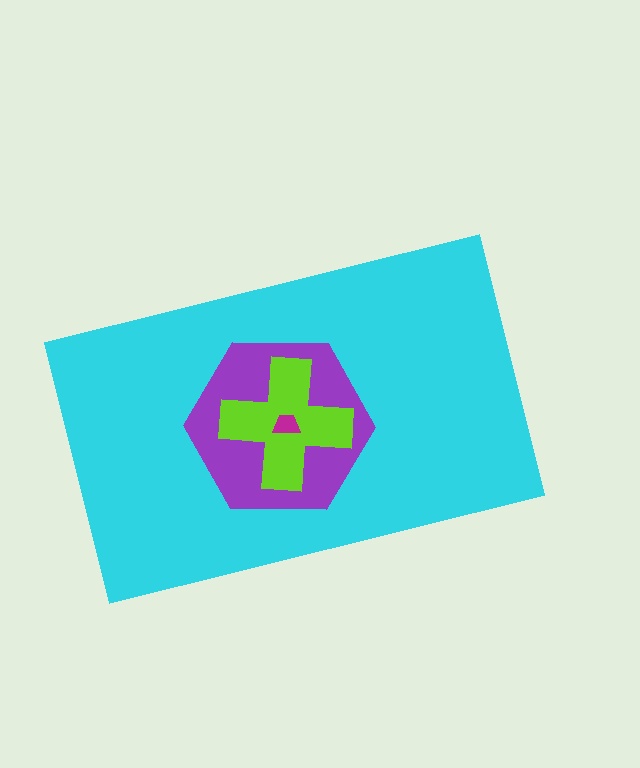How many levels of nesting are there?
4.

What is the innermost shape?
The magenta trapezoid.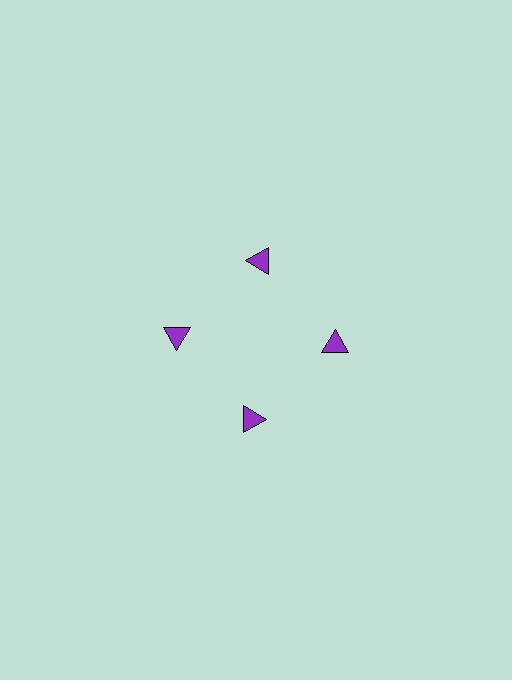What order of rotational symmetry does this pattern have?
This pattern has 4-fold rotational symmetry.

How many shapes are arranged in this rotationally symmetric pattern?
There are 4 shapes, arranged in 4 groups of 1.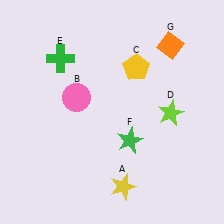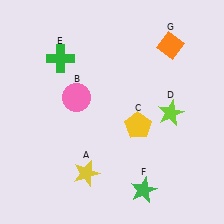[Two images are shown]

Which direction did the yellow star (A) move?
The yellow star (A) moved left.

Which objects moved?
The objects that moved are: the yellow star (A), the yellow pentagon (C), the green star (F).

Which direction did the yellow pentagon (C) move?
The yellow pentagon (C) moved down.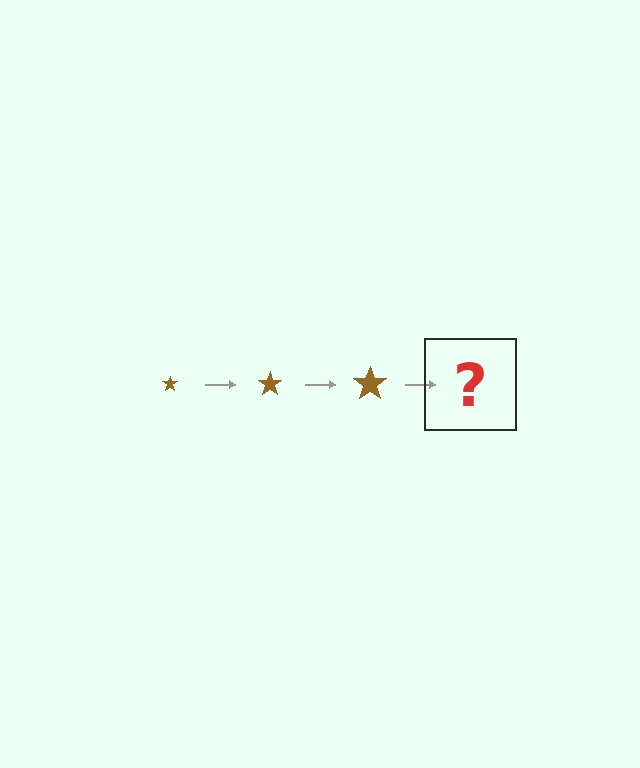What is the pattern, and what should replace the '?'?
The pattern is that the star gets progressively larger each step. The '?' should be a brown star, larger than the previous one.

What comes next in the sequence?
The next element should be a brown star, larger than the previous one.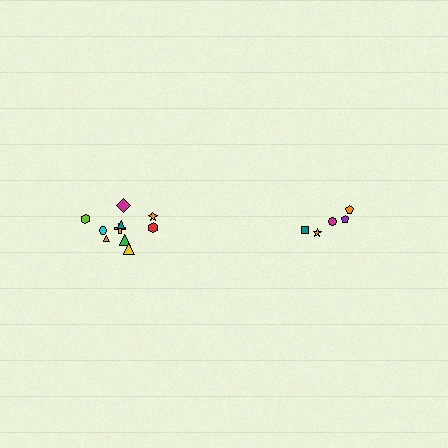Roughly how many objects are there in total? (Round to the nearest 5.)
Roughly 15 objects in total.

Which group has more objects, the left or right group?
The left group.